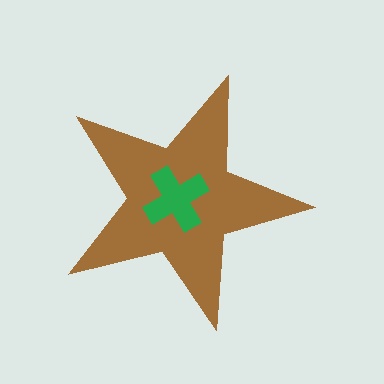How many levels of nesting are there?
2.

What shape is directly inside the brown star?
The green cross.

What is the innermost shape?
The green cross.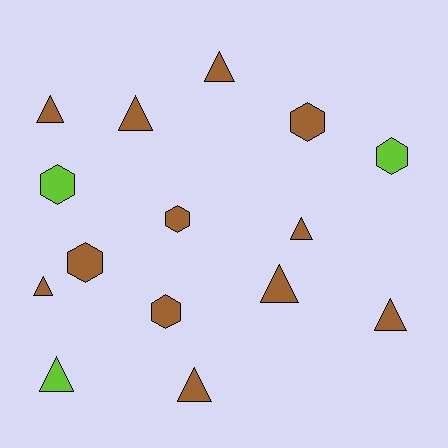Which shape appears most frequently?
Triangle, with 9 objects.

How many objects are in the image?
There are 15 objects.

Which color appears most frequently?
Brown, with 12 objects.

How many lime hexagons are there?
There are 2 lime hexagons.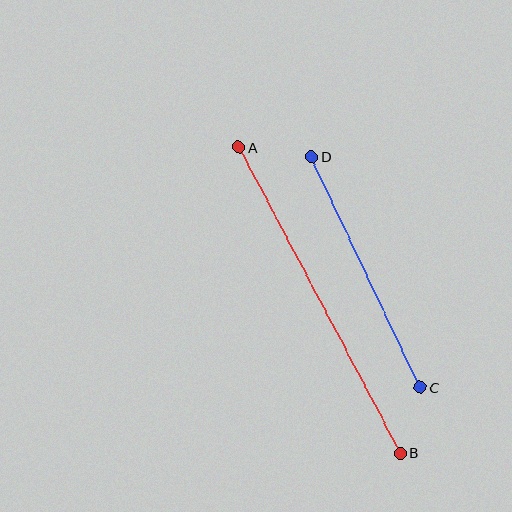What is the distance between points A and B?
The distance is approximately 346 pixels.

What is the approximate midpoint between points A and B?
The midpoint is at approximately (319, 300) pixels.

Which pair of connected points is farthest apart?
Points A and B are farthest apart.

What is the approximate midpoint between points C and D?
The midpoint is at approximately (366, 272) pixels.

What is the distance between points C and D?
The distance is approximately 255 pixels.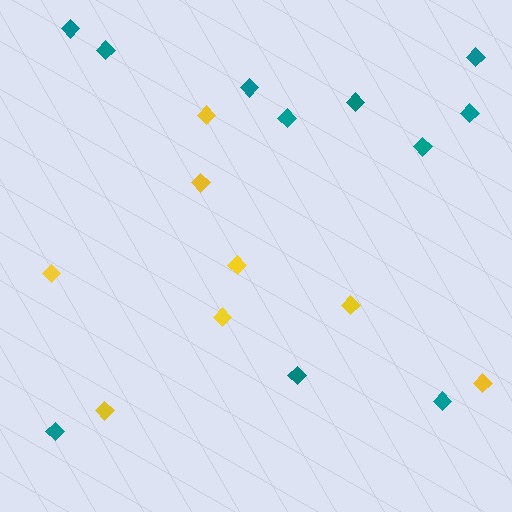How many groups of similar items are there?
There are 2 groups: one group of teal diamonds (11) and one group of yellow diamonds (8).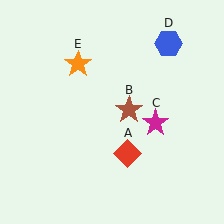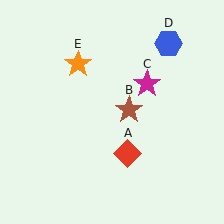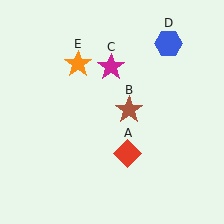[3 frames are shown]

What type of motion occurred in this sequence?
The magenta star (object C) rotated counterclockwise around the center of the scene.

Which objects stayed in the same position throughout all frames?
Red diamond (object A) and brown star (object B) and blue hexagon (object D) and orange star (object E) remained stationary.